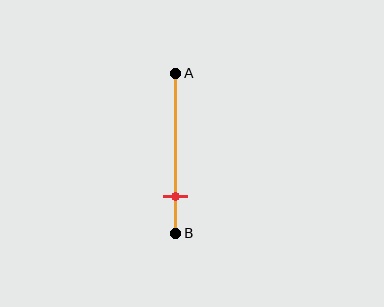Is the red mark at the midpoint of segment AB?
No, the mark is at about 75% from A, not at the 50% midpoint.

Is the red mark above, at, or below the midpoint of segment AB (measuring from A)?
The red mark is below the midpoint of segment AB.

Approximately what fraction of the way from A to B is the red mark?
The red mark is approximately 75% of the way from A to B.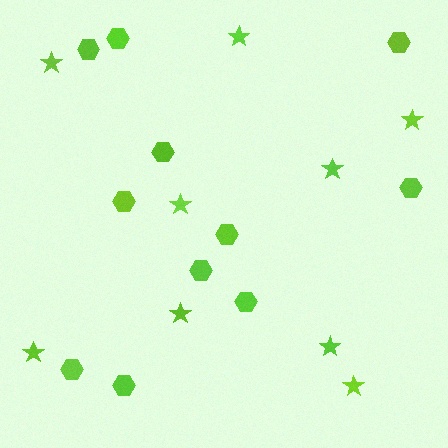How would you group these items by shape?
There are 2 groups: one group of stars (9) and one group of hexagons (11).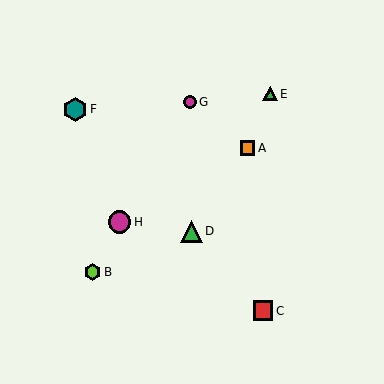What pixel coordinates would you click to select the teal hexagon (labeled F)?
Click at (75, 109) to select the teal hexagon F.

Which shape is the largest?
The teal hexagon (labeled F) is the largest.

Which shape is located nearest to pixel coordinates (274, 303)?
The red square (labeled C) at (263, 311) is nearest to that location.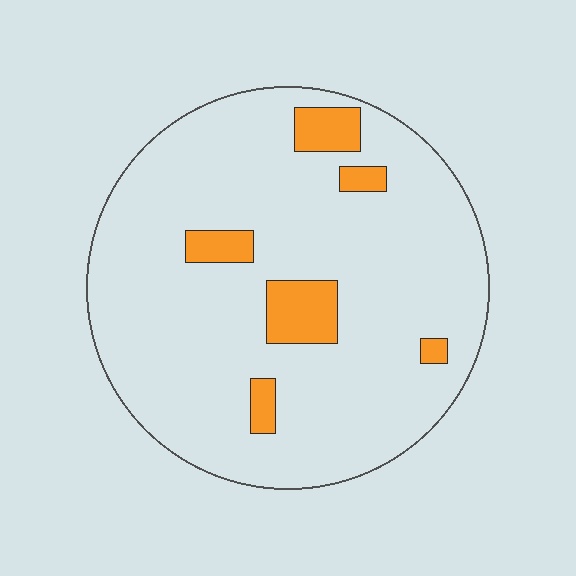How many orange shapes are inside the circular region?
6.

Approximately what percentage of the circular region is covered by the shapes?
Approximately 10%.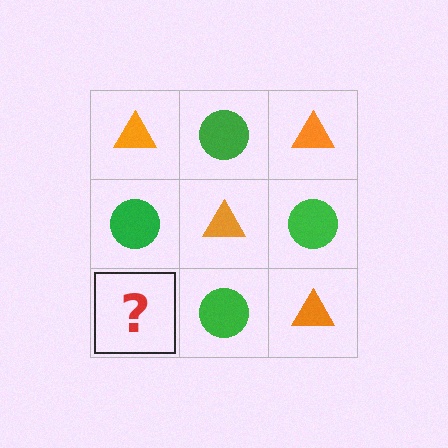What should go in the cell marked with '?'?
The missing cell should contain an orange triangle.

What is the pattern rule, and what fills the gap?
The rule is that it alternates orange triangle and green circle in a checkerboard pattern. The gap should be filled with an orange triangle.